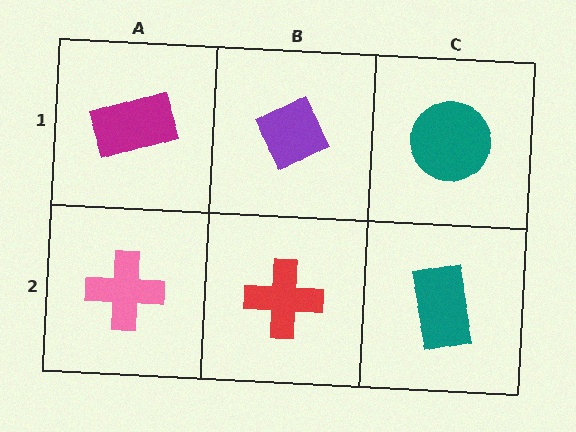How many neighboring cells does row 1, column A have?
2.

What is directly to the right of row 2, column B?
A teal rectangle.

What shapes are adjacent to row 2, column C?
A teal circle (row 1, column C), a red cross (row 2, column B).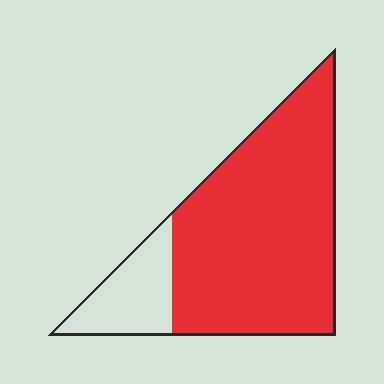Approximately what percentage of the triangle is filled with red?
Approximately 80%.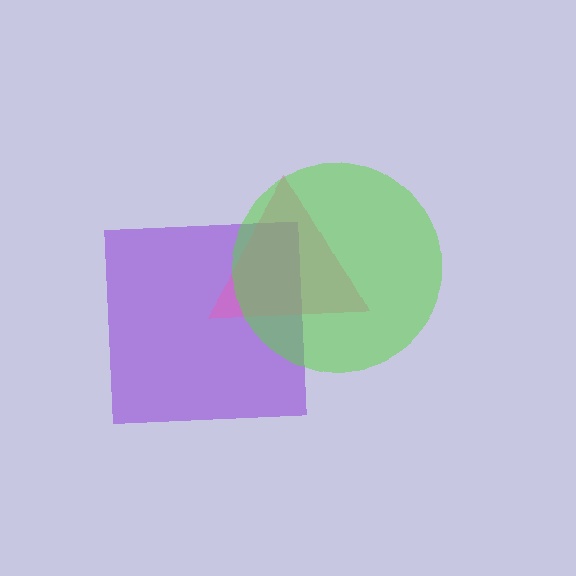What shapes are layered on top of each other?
The layered shapes are: a purple square, a pink triangle, a lime circle.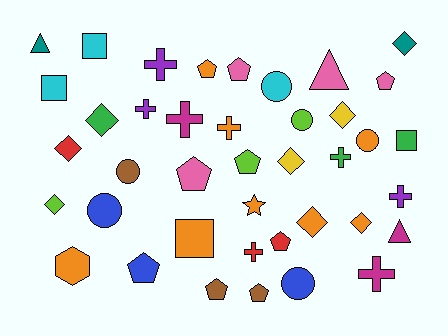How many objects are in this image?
There are 40 objects.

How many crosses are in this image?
There are 8 crosses.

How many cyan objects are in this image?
There are 3 cyan objects.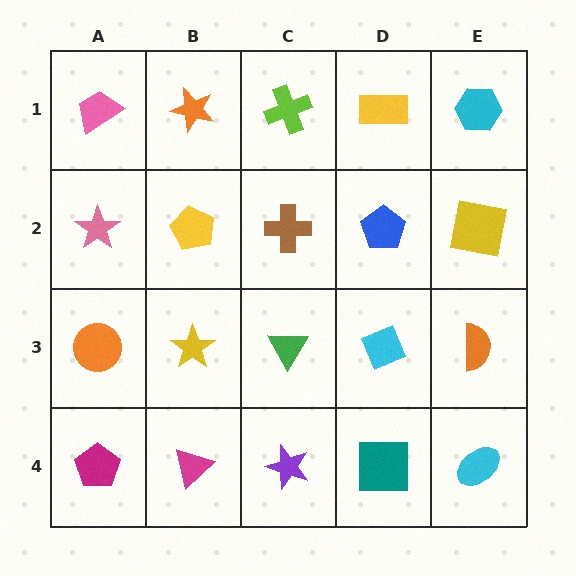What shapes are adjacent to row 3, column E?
A yellow square (row 2, column E), a cyan ellipse (row 4, column E), a cyan diamond (row 3, column D).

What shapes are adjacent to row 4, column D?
A cyan diamond (row 3, column D), a purple star (row 4, column C), a cyan ellipse (row 4, column E).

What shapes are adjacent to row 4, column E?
An orange semicircle (row 3, column E), a teal square (row 4, column D).